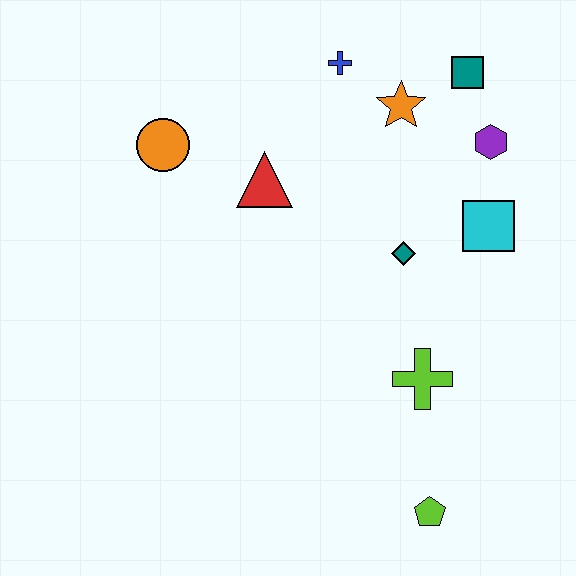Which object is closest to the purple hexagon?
The teal square is closest to the purple hexagon.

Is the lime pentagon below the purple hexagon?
Yes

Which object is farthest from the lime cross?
The orange circle is farthest from the lime cross.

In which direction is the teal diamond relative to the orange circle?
The teal diamond is to the right of the orange circle.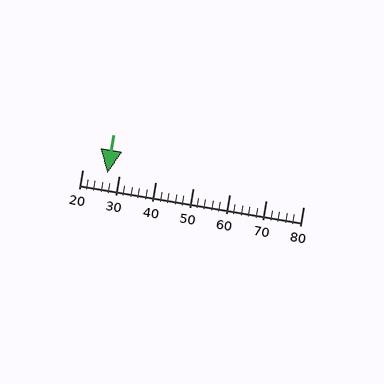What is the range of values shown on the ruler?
The ruler shows values from 20 to 80.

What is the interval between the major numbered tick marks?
The major tick marks are spaced 10 units apart.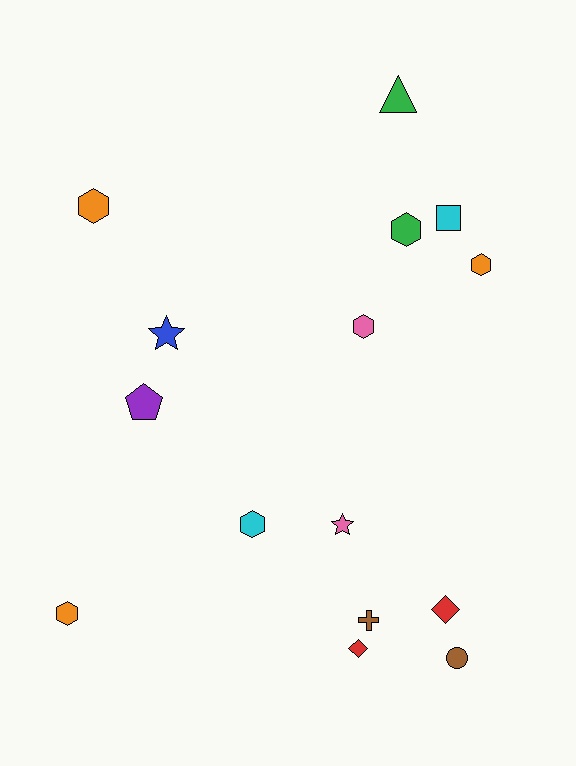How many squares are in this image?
There is 1 square.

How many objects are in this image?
There are 15 objects.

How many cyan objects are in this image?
There are 2 cyan objects.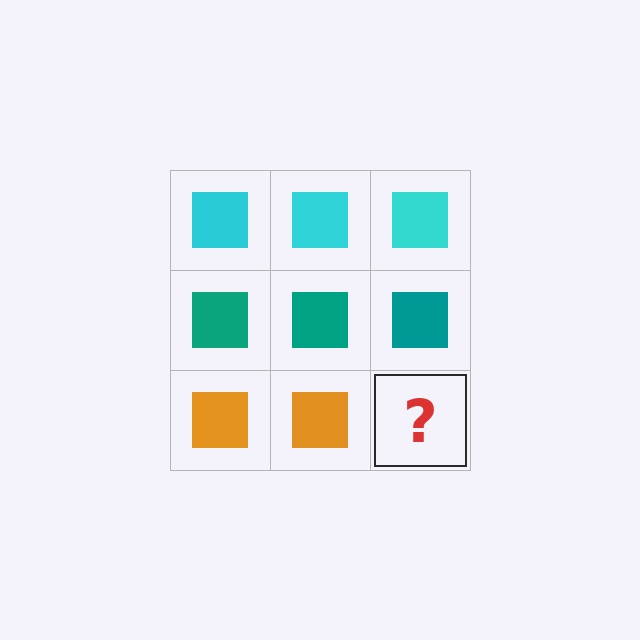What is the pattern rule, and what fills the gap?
The rule is that each row has a consistent color. The gap should be filled with an orange square.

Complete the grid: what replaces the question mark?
The question mark should be replaced with an orange square.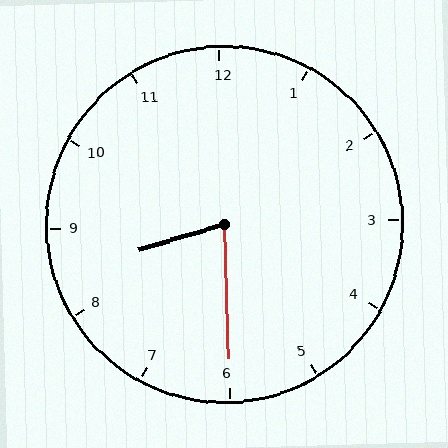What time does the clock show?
8:30.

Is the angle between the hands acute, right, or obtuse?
It is acute.